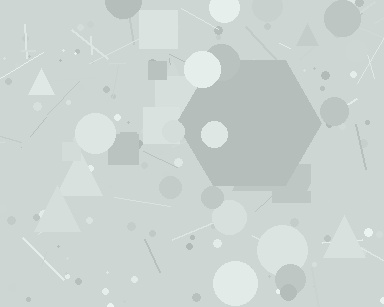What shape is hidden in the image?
A hexagon is hidden in the image.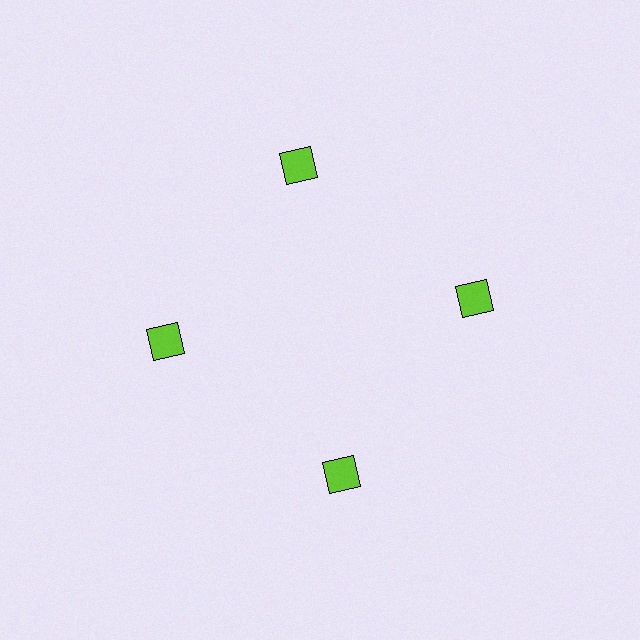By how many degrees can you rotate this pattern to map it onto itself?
The pattern maps onto itself every 90 degrees of rotation.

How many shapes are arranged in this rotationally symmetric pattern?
There are 4 shapes, arranged in 4 groups of 1.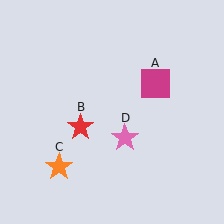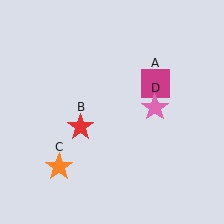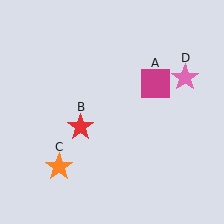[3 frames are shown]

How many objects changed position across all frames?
1 object changed position: pink star (object D).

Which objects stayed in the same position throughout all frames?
Magenta square (object A) and red star (object B) and orange star (object C) remained stationary.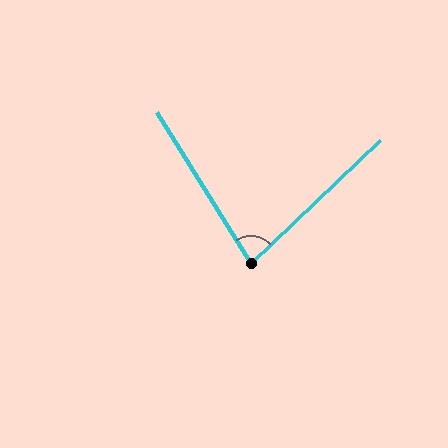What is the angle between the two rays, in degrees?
Approximately 78 degrees.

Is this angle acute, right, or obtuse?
It is acute.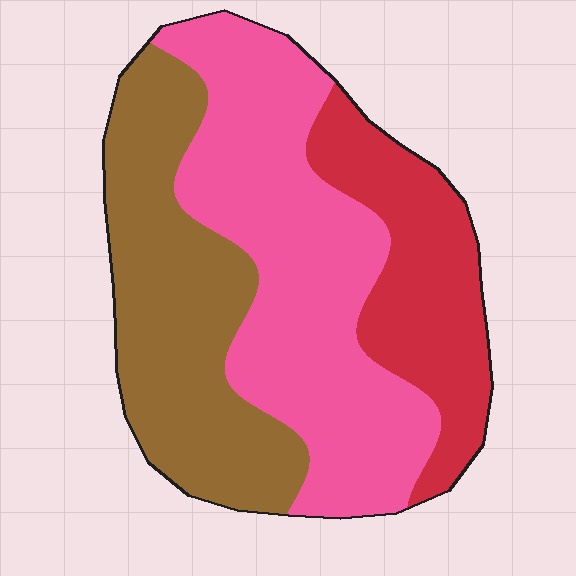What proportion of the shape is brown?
Brown takes up about one third (1/3) of the shape.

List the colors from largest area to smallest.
From largest to smallest: pink, brown, red.